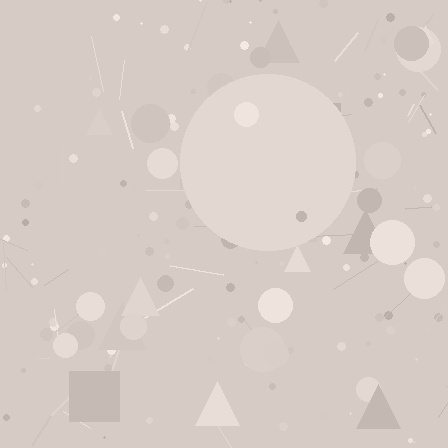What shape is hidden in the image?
A circle is hidden in the image.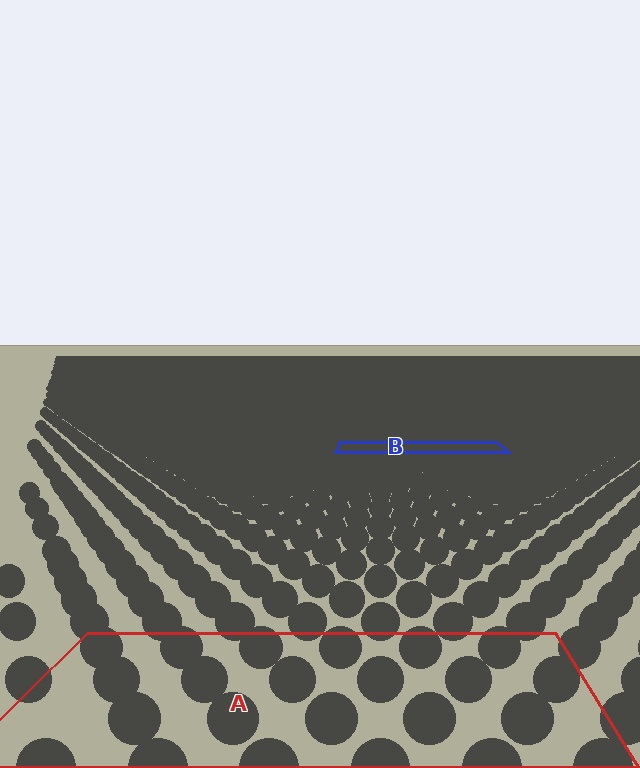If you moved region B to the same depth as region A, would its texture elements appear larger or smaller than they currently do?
They would appear larger. At a closer depth, the same texture elements are projected at a bigger on-screen size.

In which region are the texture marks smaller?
The texture marks are smaller in region B, because it is farther away.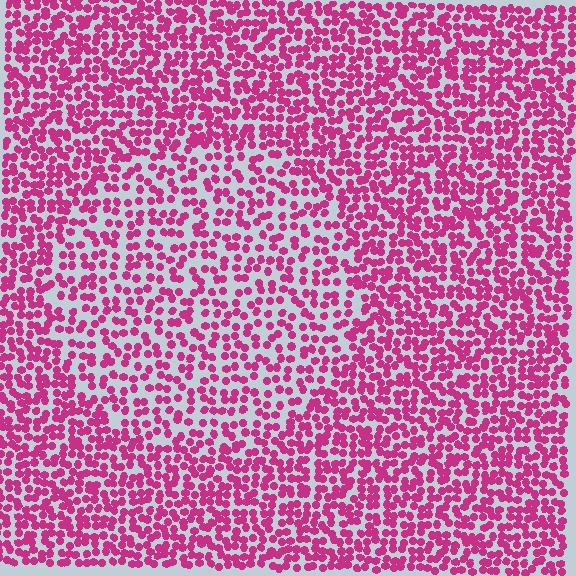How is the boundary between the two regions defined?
The boundary is defined by a change in element density (approximately 1.6x ratio). All elements are the same color, size, and shape.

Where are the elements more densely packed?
The elements are more densely packed outside the circle boundary.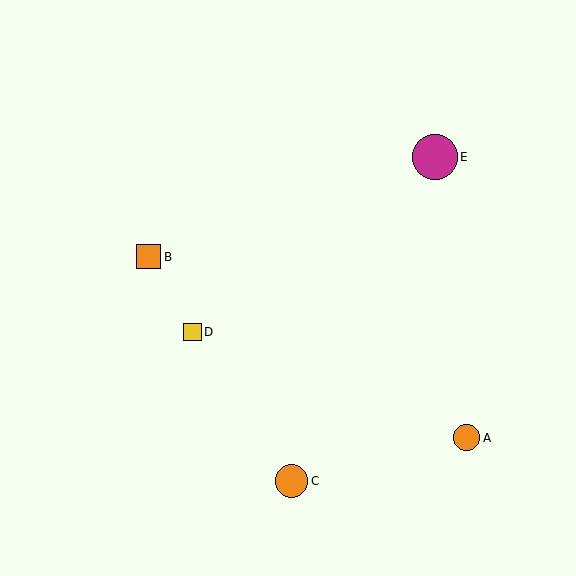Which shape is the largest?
The magenta circle (labeled E) is the largest.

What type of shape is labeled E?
Shape E is a magenta circle.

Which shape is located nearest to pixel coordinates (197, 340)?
The yellow square (labeled D) at (192, 332) is nearest to that location.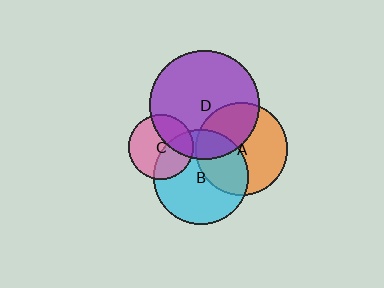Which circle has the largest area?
Circle D (purple).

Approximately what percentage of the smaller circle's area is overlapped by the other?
Approximately 35%.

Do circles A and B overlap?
Yes.